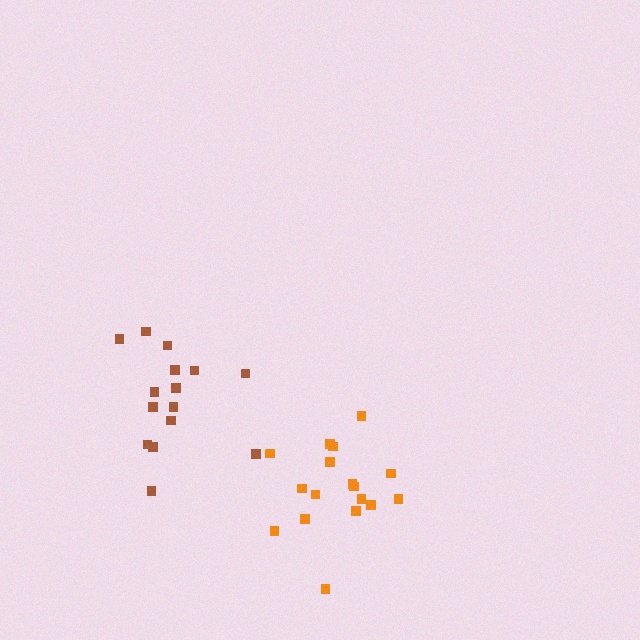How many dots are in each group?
Group 1: 15 dots, Group 2: 17 dots (32 total).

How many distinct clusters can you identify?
There are 2 distinct clusters.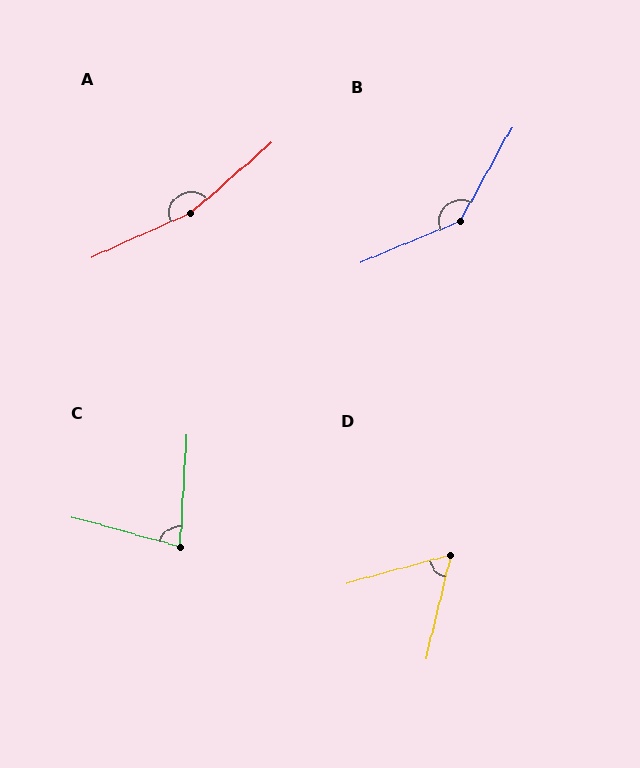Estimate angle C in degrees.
Approximately 78 degrees.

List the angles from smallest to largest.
D (61°), C (78°), B (142°), A (163°).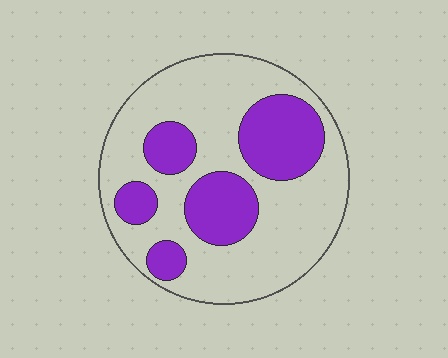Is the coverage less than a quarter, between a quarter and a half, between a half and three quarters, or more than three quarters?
Between a quarter and a half.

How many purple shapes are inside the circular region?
5.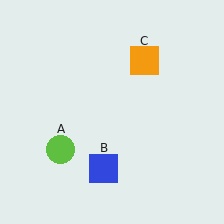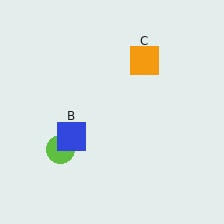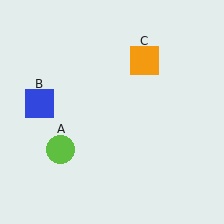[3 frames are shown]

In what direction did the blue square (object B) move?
The blue square (object B) moved up and to the left.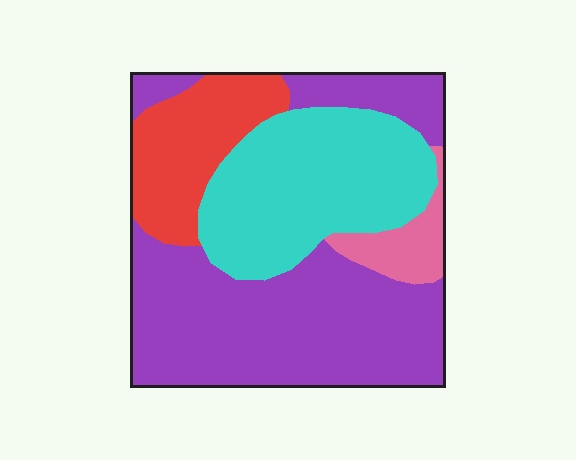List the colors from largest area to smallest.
From largest to smallest: purple, cyan, red, pink.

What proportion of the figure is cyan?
Cyan covers 29% of the figure.